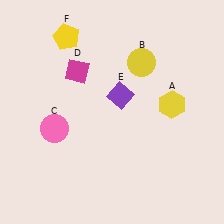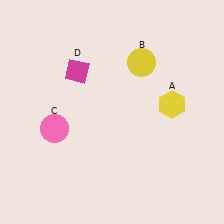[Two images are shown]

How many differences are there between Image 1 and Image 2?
There are 2 differences between the two images.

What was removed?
The purple diamond (E), the yellow pentagon (F) were removed in Image 2.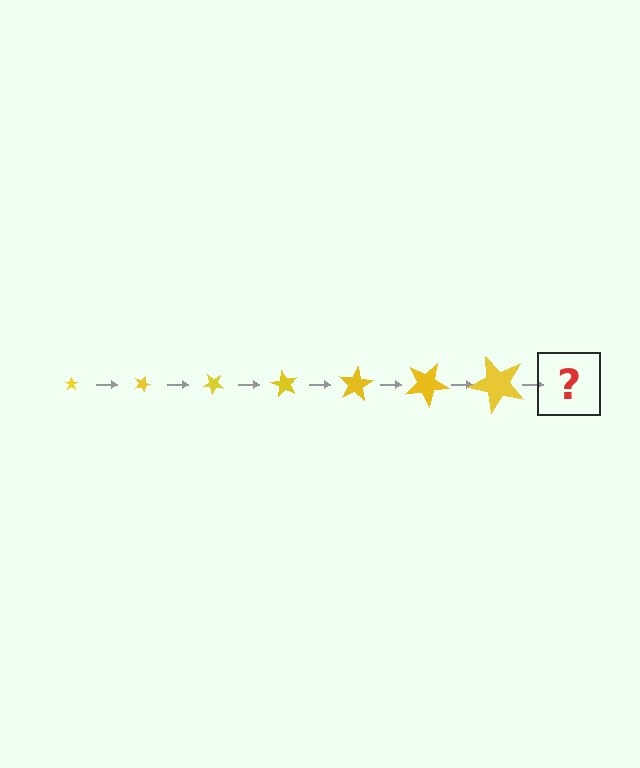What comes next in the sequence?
The next element should be a star, larger than the previous one and rotated 140 degrees from the start.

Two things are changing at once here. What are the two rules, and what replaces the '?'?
The two rules are that the star grows larger each step and it rotates 20 degrees each step. The '?' should be a star, larger than the previous one and rotated 140 degrees from the start.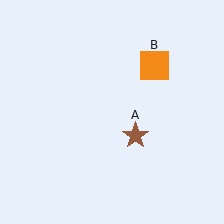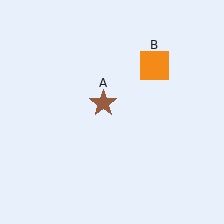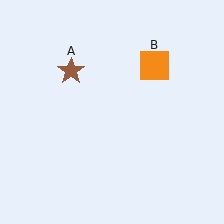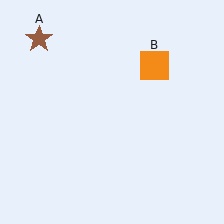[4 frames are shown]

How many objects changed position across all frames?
1 object changed position: brown star (object A).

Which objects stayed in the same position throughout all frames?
Orange square (object B) remained stationary.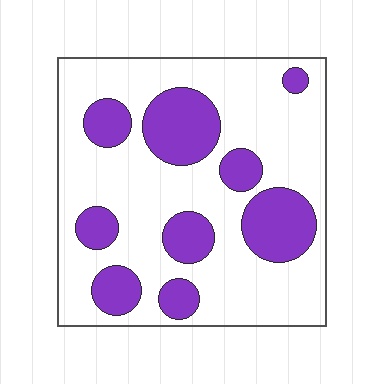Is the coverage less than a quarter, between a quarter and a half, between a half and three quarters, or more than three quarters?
Between a quarter and a half.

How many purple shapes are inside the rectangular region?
9.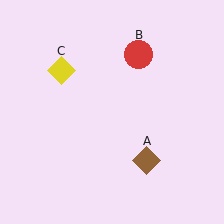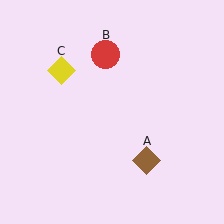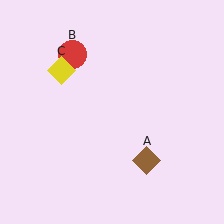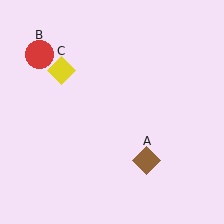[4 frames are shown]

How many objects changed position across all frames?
1 object changed position: red circle (object B).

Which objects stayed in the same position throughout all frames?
Brown diamond (object A) and yellow diamond (object C) remained stationary.